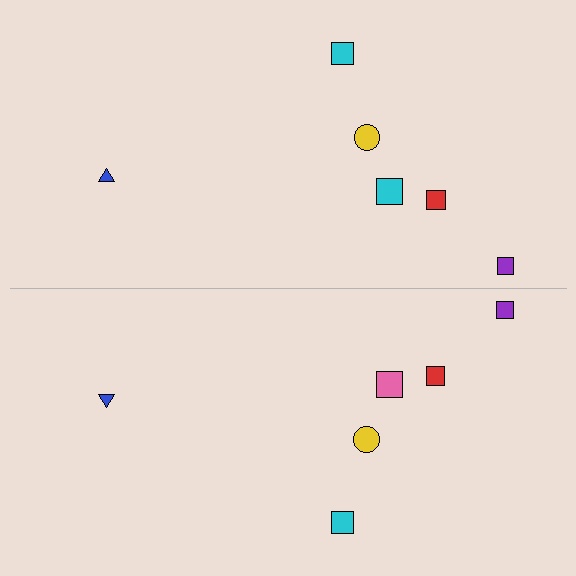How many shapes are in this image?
There are 12 shapes in this image.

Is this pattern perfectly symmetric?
No, the pattern is not perfectly symmetric. The pink square on the bottom side breaks the symmetry — its mirror counterpart is cyan.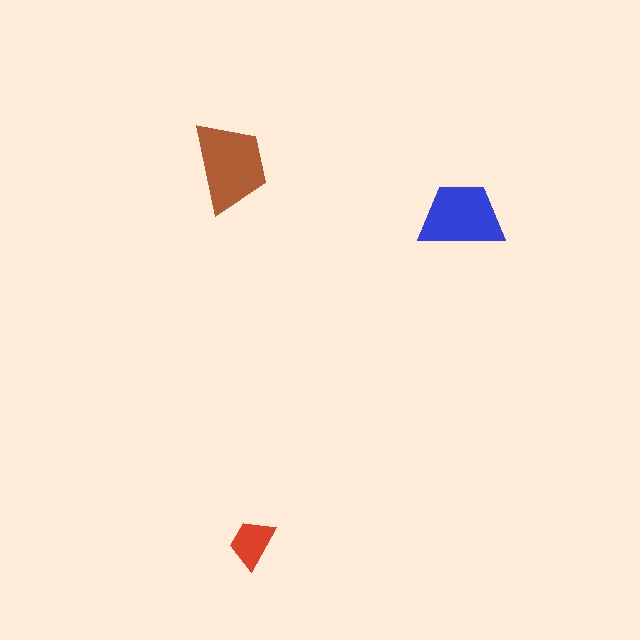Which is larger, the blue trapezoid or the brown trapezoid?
The brown one.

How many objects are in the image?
There are 3 objects in the image.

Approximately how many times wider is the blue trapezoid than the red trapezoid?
About 1.5 times wider.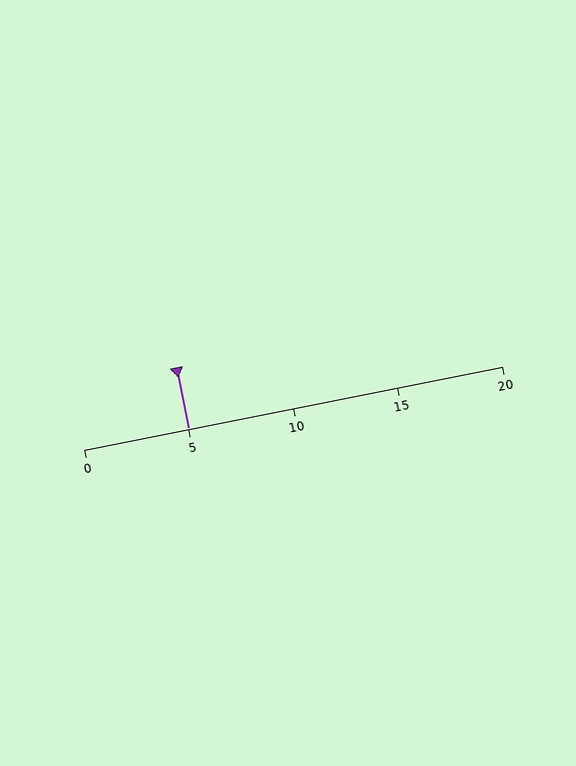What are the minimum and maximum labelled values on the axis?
The axis runs from 0 to 20.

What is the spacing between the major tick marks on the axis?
The major ticks are spaced 5 apart.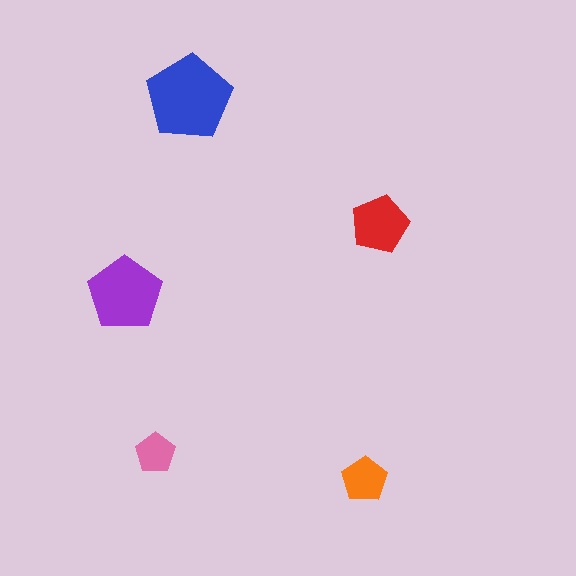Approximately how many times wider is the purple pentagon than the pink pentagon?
About 2 times wider.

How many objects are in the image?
There are 5 objects in the image.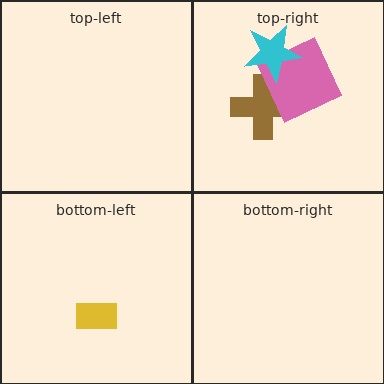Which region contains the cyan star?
The top-right region.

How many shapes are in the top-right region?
3.